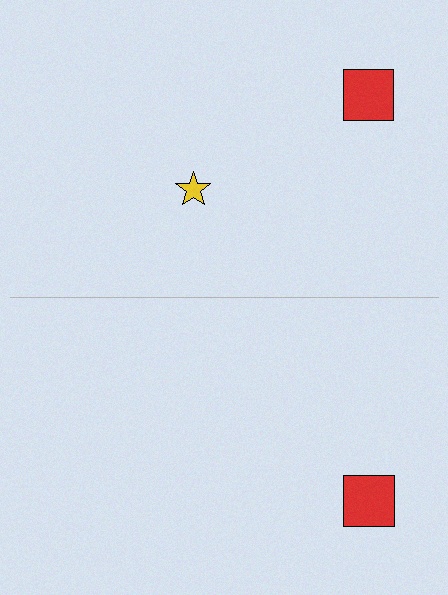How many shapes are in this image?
There are 3 shapes in this image.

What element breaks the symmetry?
A yellow star is missing from the bottom side.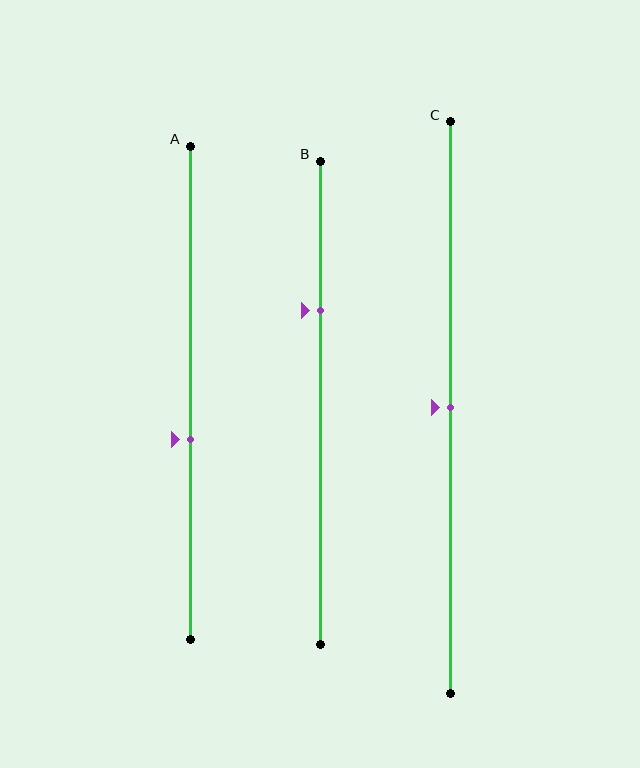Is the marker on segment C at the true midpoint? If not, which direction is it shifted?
Yes, the marker on segment C is at the true midpoint.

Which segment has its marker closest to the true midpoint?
Segment C has its marker closest to the true midpoint.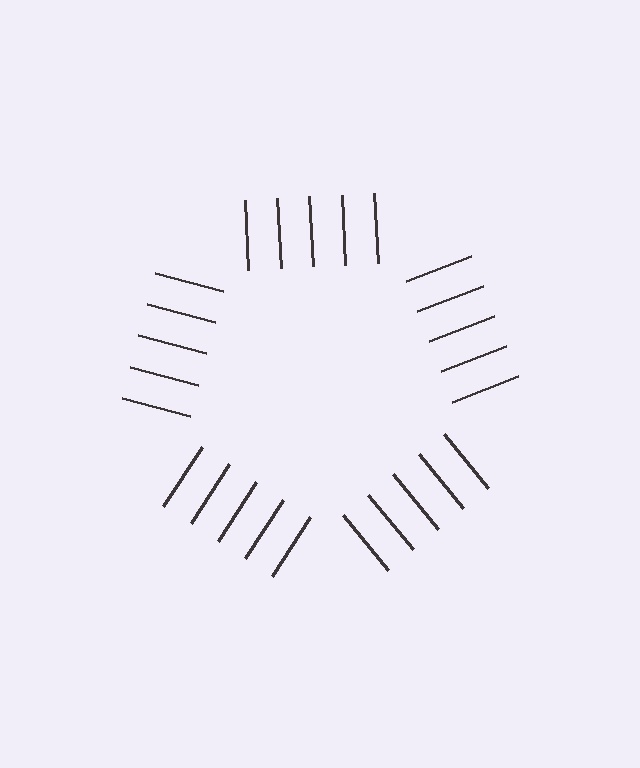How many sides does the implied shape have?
5 sides — the line-ends trace a pentagon.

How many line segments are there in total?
25 — 5 along each of the 5 edges.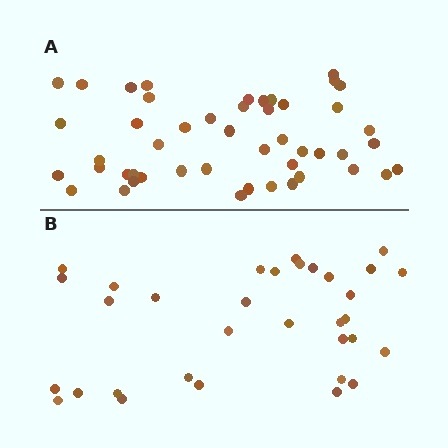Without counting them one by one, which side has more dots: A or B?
Region A (the top region) has more dots.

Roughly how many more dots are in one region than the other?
Region A has approximately 15 more dots than region B.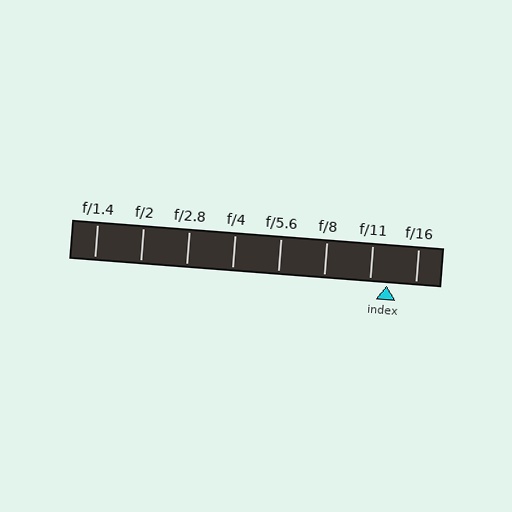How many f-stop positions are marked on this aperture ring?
There are 8 f-stop positions marked.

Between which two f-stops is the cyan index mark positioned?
The index mark is between f/11 and f/16.